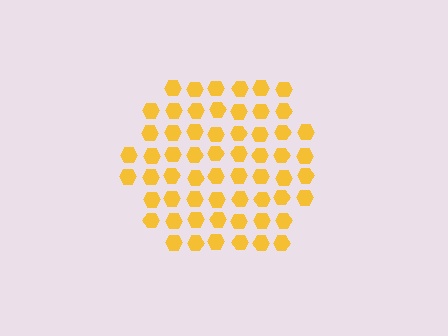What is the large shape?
The large shape is a hexagon.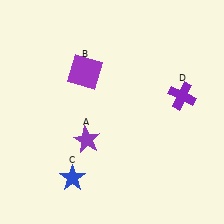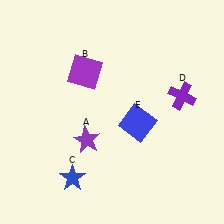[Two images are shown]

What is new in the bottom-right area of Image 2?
A blue square (E) was added in the bottom-right area of Image 2.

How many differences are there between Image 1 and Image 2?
There is 1 difference between the two images.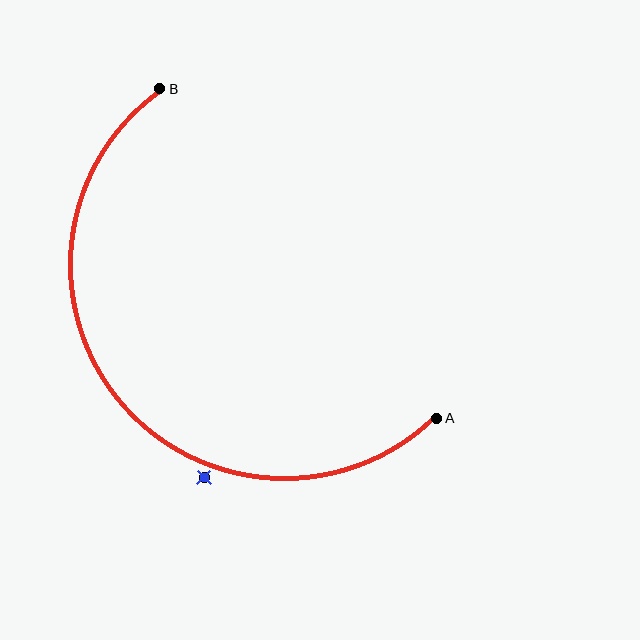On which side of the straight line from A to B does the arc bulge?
The arc bulges below and to the left of the straight line connecting A and B.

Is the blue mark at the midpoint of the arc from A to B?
No — the blue mark does not lie on the arc at all. It sits slightly outside the curve.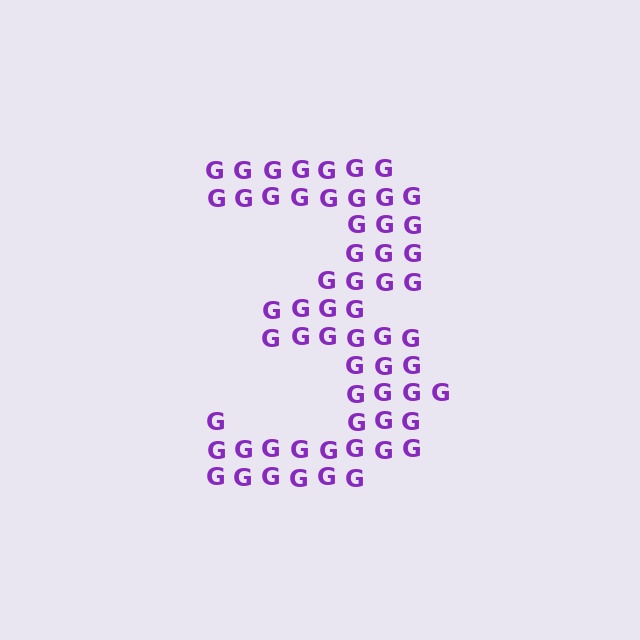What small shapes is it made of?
It is made of small letter G's.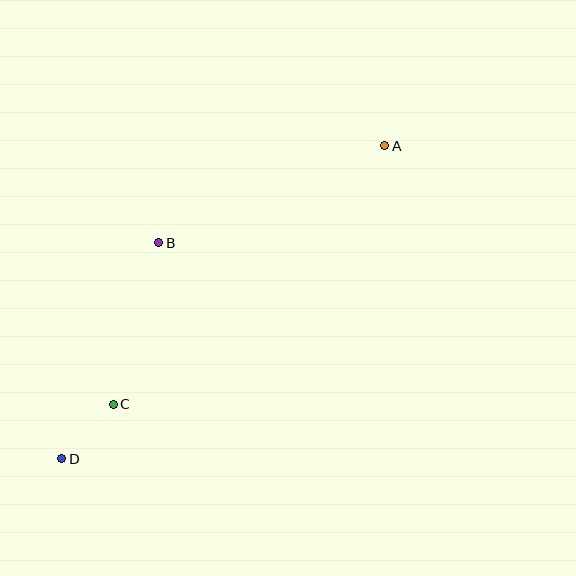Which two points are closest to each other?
Points C and D are closest to each other.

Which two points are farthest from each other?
Points A and D are farthest from each other.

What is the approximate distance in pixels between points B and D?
The distance between B and D is approximately 237 pixels.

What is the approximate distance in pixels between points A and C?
The distance between A and C is approximately 375 pixels.